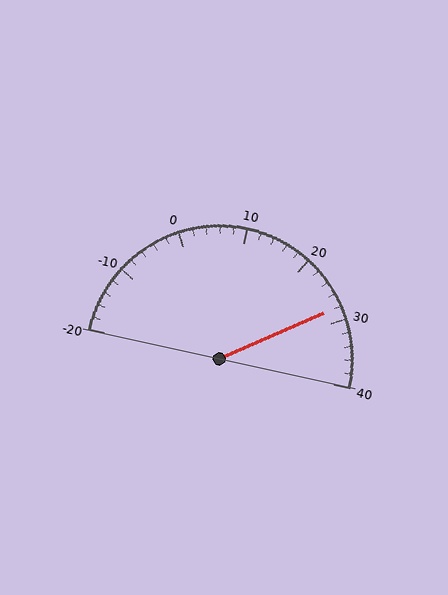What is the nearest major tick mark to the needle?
The nearest major tick mark is 30.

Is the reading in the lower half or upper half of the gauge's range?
The reading is in the upper half of the range (-20 to 40).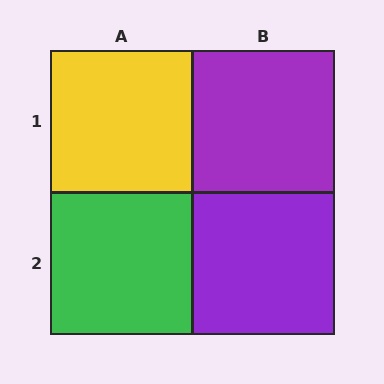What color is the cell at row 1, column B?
Purple.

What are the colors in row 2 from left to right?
Green, purple.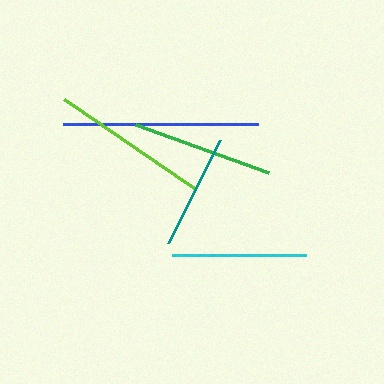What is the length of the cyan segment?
The cyan segment is approximately 133 pixels long.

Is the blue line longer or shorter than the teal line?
The blue line is longer than the teal line.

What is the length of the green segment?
The green segment is approximately 142 pixels long.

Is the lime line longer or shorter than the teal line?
The lime line is longer than the teal line.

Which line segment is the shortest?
The teal line is the shortest at approximately 115 pixels.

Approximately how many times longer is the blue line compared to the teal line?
The blue line is approximately 1.7 times the length of the teal line.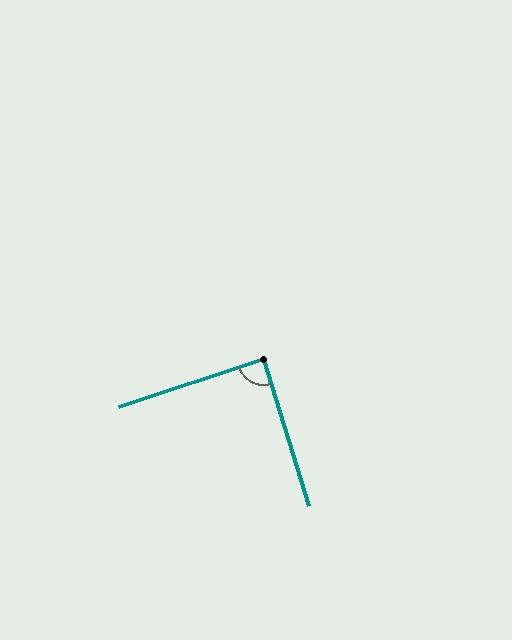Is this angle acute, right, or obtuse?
It is approximately a right angle.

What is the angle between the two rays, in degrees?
Approximately 89 degrees.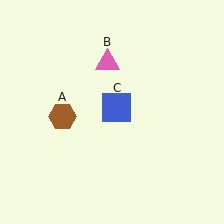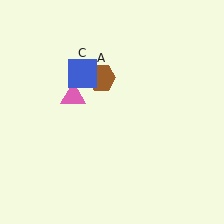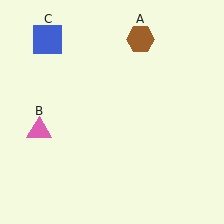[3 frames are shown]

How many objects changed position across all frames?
3 objects changed position: brown hexagon (object A), pink triangle (object B), blue square (object C).